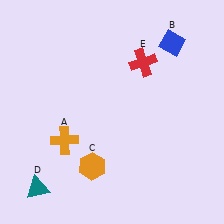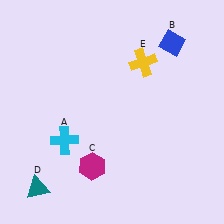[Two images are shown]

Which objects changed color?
A changed from orange to cyan. C changed from orange to magenta. E changed from red to yellow.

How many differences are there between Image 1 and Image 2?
There are 3 differences between the two images.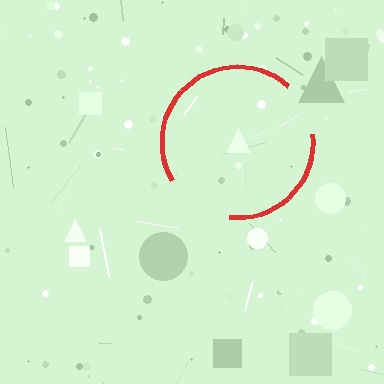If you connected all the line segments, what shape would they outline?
They would outline a circle.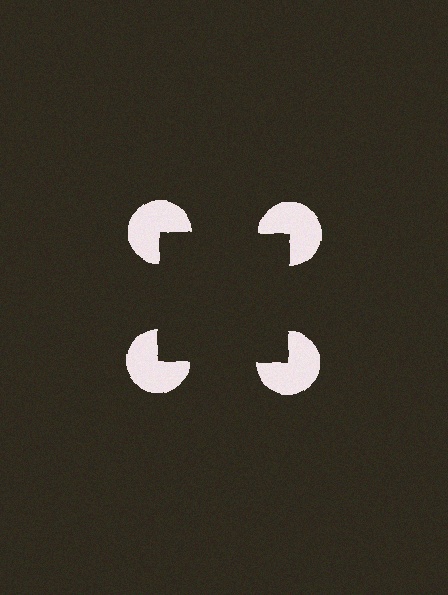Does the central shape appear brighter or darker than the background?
It typically appears slightly darker than the background, even though no actual brightness change is drawn.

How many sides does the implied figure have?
4 sides.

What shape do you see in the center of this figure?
An illusory square — its edges are inferred from the aligned wedge cuts in the pac-man discs, not physically drawn.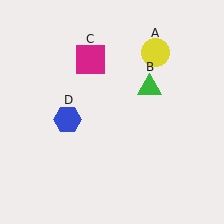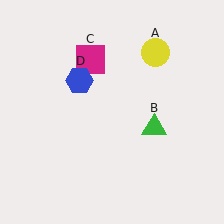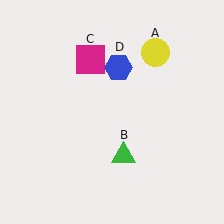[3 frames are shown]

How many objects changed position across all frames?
2 objects changed position: green triangle (object B), blue hexagon (object D).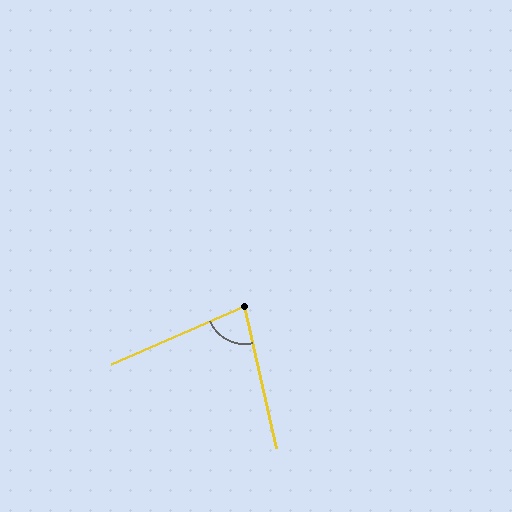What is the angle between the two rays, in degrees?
Approximately 79 degrees.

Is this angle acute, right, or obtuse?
It is acute.